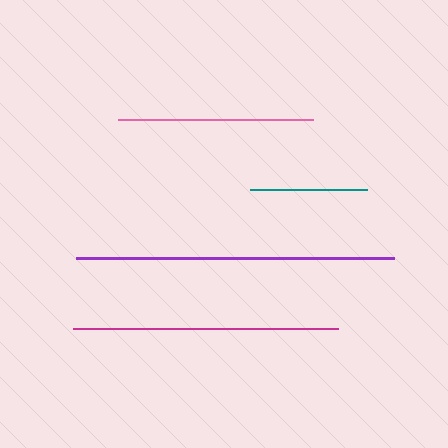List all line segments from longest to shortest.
From longest to shortest: purple, magenta, pink, teal.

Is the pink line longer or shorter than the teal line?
The pink line is longer than the teal line.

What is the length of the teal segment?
The teal segment is approximately 117 pixels long.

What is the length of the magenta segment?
The magenta segment is approximately 265 pixels long.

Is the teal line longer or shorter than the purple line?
The purple line is longer than the teal line.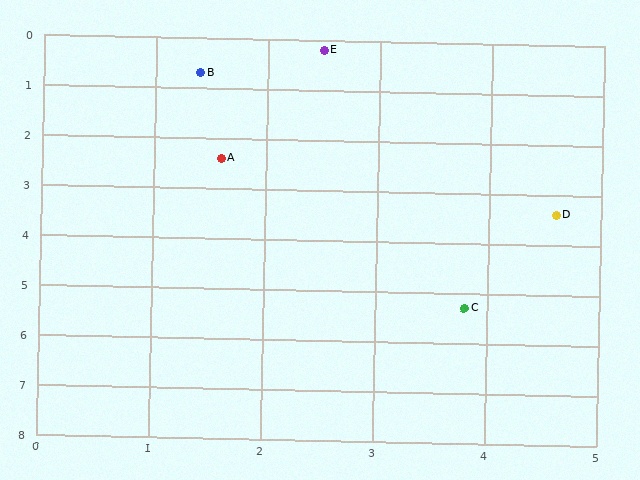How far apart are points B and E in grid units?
Points B and E are about 1.2 grid units apart.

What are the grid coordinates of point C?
Point C is at approximately (3.8, 5.3).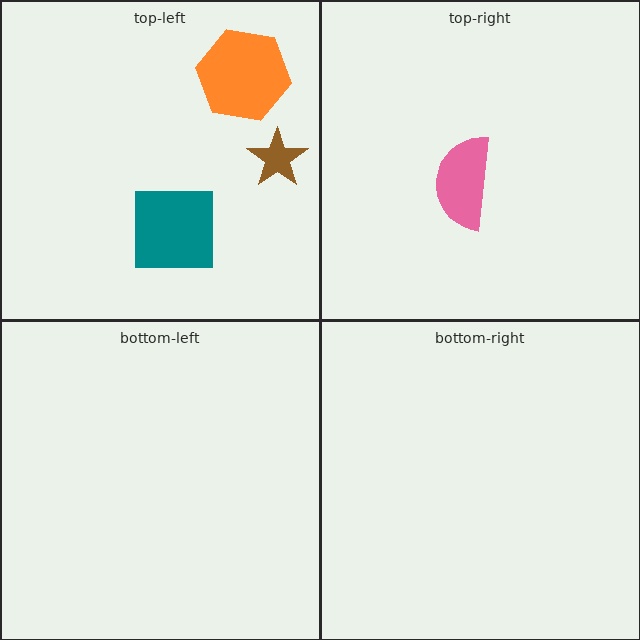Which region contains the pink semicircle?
The top-right region.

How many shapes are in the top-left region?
3.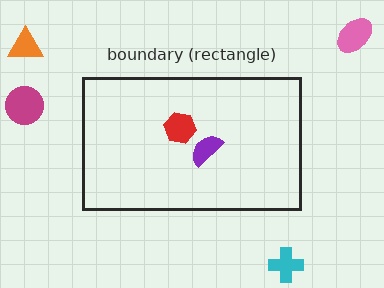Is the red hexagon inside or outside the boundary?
Inside.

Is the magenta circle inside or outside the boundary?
Outside.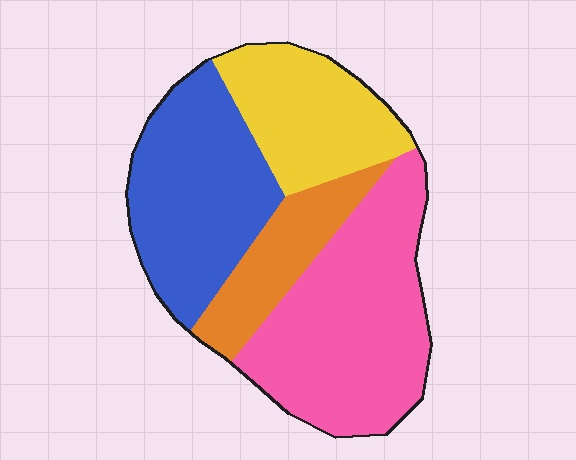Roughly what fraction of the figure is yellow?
Yellow takes up about one fifth (1/5) of the figure.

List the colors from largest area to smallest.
From largest to smallest: pink, blue, yellow, orange.